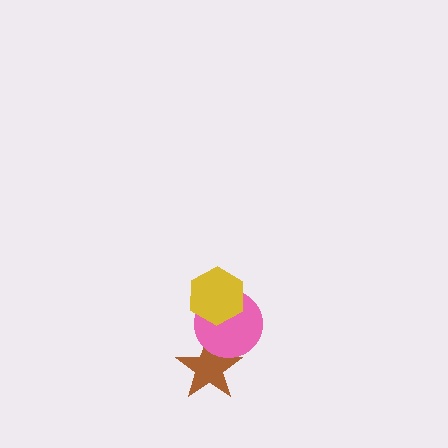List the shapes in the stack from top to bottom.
From top to bottom: the yellow hexagon, the pink circle, the brown star.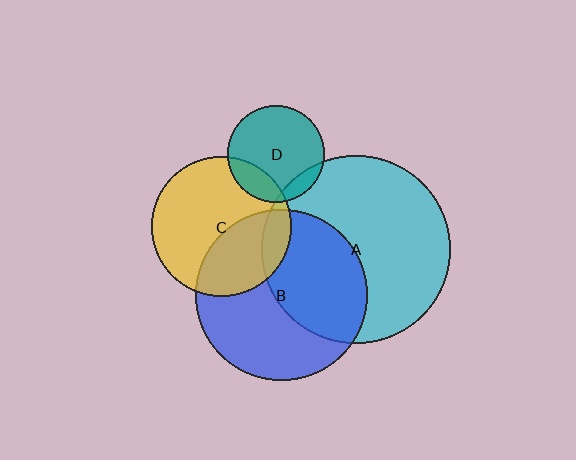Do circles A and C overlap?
Yes.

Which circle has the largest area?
Circle A (cyan).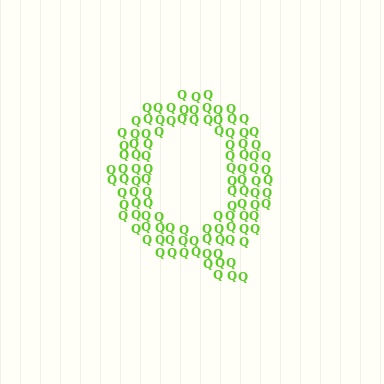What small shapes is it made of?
It is made of small letter Q's.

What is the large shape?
The large shape is the letter Q.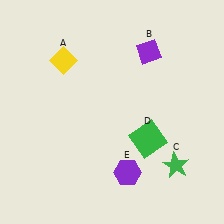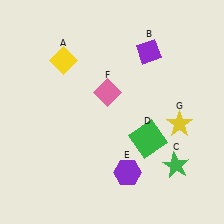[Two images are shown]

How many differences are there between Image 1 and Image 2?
There are 2 differences between the two images.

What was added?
A pink diamond (F), a yellow star (G) were added in Image 2.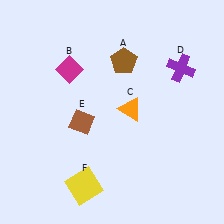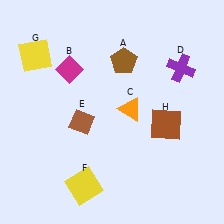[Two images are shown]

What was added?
A yellow square (G), a brown square (H) were added in Image 2.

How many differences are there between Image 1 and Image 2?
There are 2 differences between the two images.